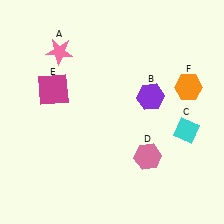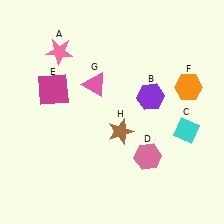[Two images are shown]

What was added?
A pink triangle (G), a brown star (H) were added in Image 2.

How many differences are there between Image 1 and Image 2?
There are 2 differences between the two images.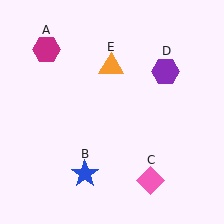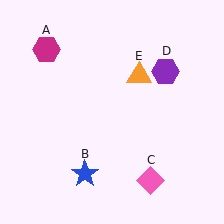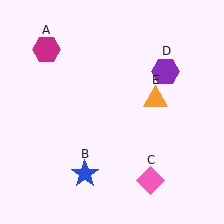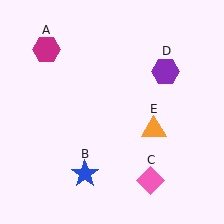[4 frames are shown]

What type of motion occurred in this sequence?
The orange triangle (object E) rotated clockwise around the center of the scene.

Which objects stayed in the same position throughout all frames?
Magenta hexagon (object A) and blue star (object B) and pink diamond (object C) and purple hexagon (object D) remained stationary.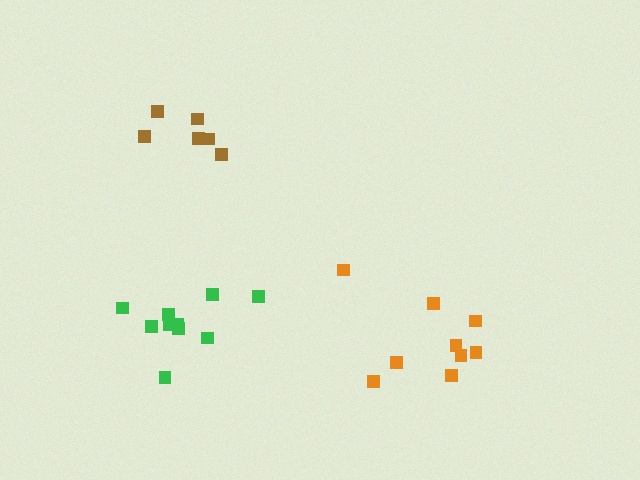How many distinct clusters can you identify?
There are 3 distinct clusters.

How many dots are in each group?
Group 1: 10 dots, Group 2: 6 dots, Group 3: 9 dots (25 total).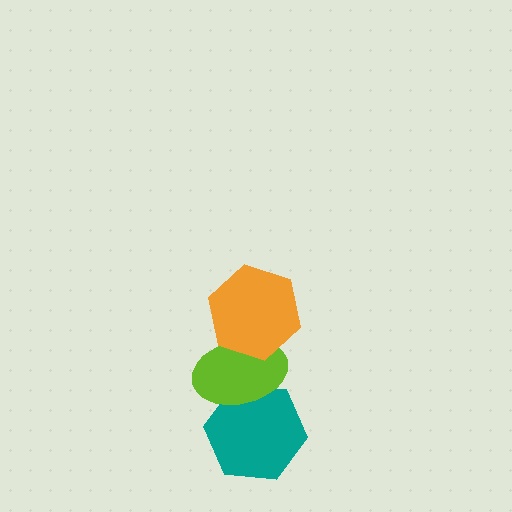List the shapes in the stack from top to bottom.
From top to bottom: the orange hexagon, the lime ellipse, the teal hexagon.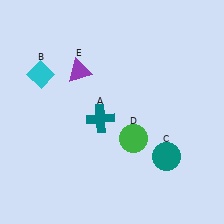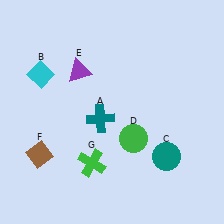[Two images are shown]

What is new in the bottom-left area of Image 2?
A green cross (G) was added in the bottom-left area of Image 2.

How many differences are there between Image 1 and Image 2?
There are 2 differences between the two images.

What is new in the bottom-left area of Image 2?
A brown diamond (F) was added in the bottom-left area of Image 2.